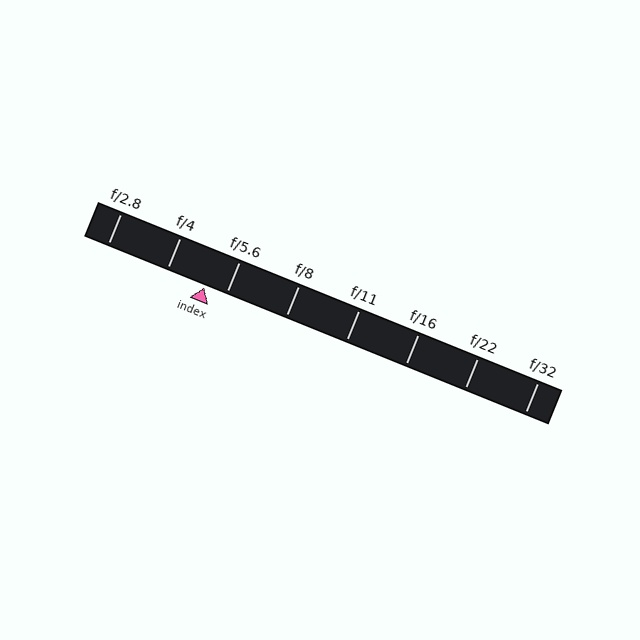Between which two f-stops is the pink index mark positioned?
The index mark is between f/4 and f/5.6.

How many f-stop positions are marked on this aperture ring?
There are 8 f-stop positions marked.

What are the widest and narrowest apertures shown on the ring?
The widest aperture shown is f/2.8 and the narrowest is f/32.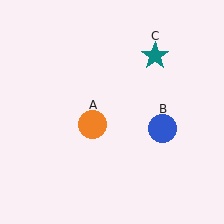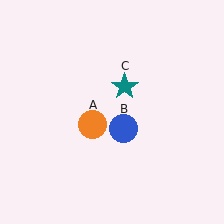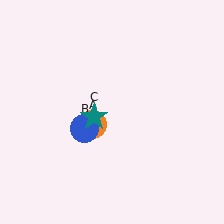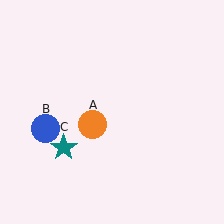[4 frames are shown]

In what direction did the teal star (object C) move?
The teal star (object C) moved down and to the left.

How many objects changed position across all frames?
2 objects changed position: blue circle (object B), teal star (object C).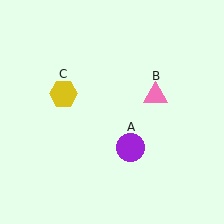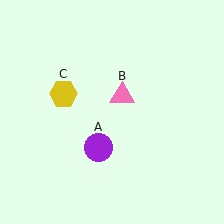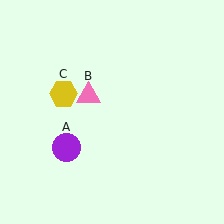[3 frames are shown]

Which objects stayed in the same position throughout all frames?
Yellow hexagon (object C) remained stationary.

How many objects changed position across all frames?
2 objects changed position: purple circle (object A), pink triangle (object B).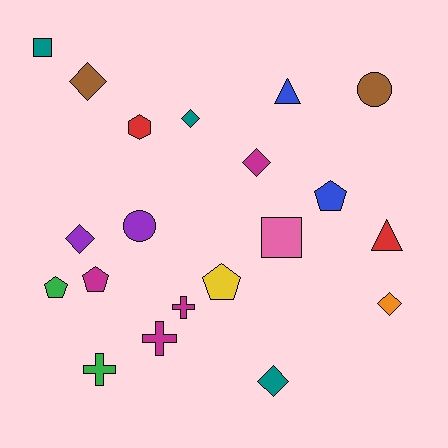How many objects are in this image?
There are 20 objects.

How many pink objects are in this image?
There is 1 pink object.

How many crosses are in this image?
There are 3 crosses.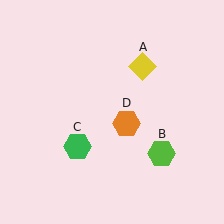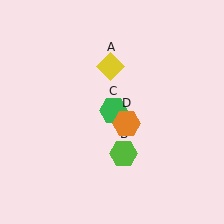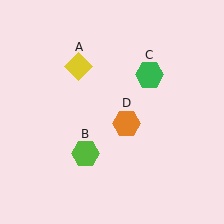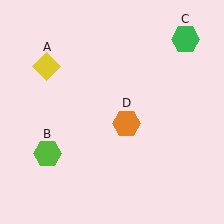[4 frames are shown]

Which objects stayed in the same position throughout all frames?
Orange hexagon (object D) remained stationary.